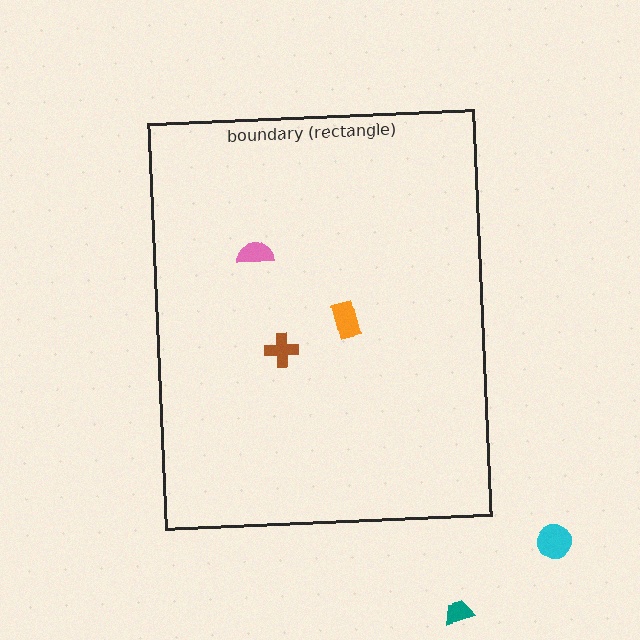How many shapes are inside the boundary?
3 inside, 2 outside.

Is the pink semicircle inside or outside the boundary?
Inside.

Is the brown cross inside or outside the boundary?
Inside.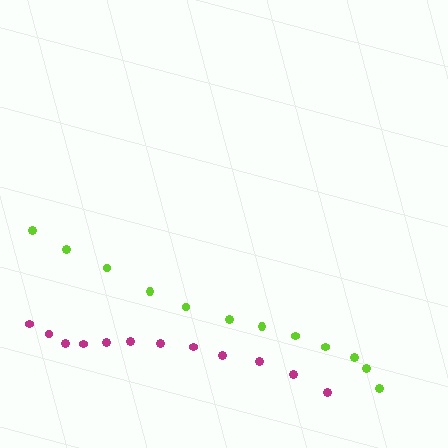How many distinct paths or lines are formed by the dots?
There are 2 distinct paths.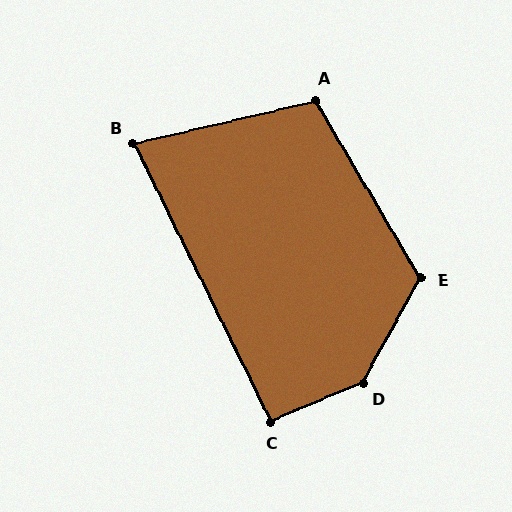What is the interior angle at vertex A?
Approximately 107 degrees (obtuse).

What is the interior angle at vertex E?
Approximately 121 degrees (obtuse).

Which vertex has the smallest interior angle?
B, at approximately 77 degrees.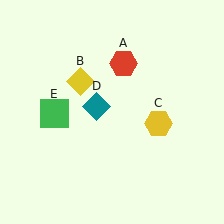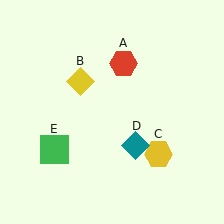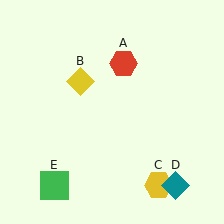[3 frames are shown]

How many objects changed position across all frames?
3 objects changed position: yellow hexagon (object C), teal diamond (object D), green square (object E).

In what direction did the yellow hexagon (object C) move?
The yellow hexagon (object C) moved down.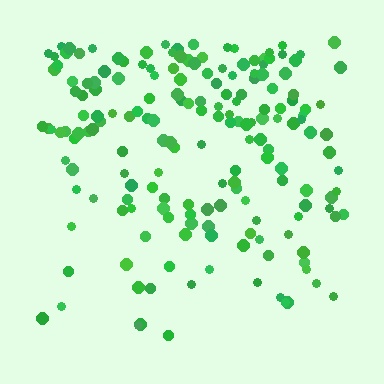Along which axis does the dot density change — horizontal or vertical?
Vertical.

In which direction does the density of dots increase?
From bottom to top, with the top side densest.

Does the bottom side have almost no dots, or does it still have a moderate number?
Still a moderate number, just noticeably fewer than the top.